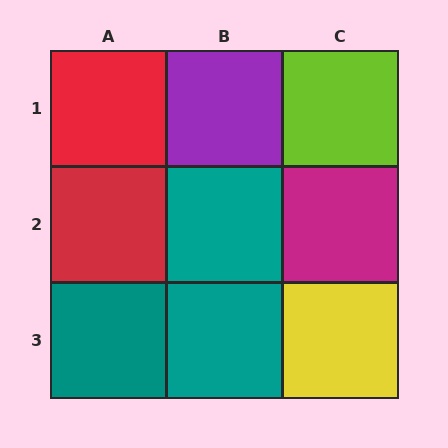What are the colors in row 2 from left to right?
Red, teal, magenta.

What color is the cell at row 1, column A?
Red.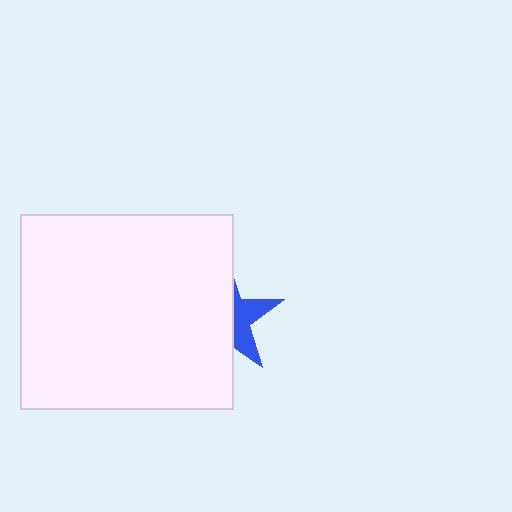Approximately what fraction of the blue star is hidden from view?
Roughly 63% of the blue star is hidden behind the white rectangle.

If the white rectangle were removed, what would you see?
You would see the complete blue star.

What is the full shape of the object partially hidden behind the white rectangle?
The partially hidden object is a blue star.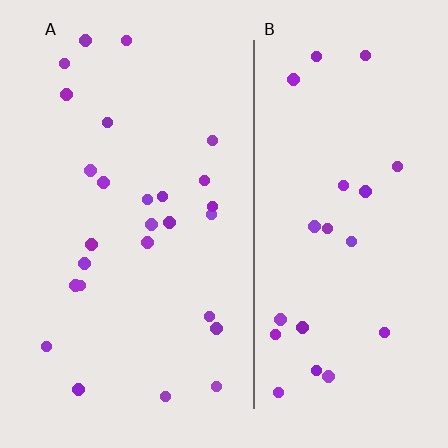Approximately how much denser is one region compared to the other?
Approximately 1.2× — region A over region B.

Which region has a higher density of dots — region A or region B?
A (the left).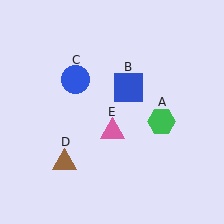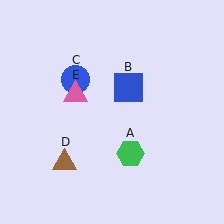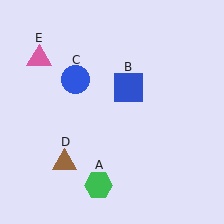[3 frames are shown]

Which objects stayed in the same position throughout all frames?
Blue square (object B) and blue circle (object C) and brown triangle (object D) remained stationary.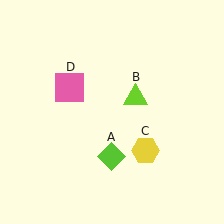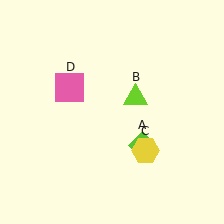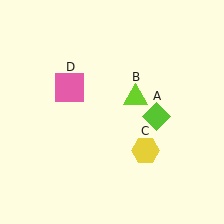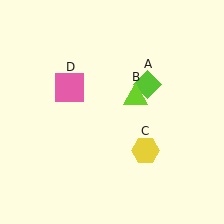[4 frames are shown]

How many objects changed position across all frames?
1 object changed position: lime diamond (object A).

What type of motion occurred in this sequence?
The lime diamond (object A) rotated counterclockwise around the center of the scene.